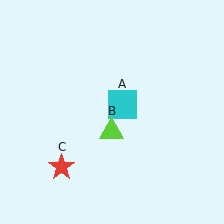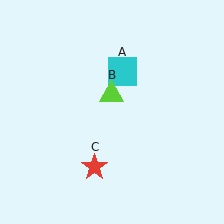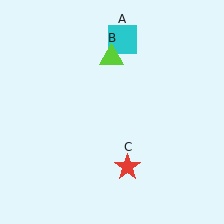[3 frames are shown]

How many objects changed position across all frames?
3 objects changed position: cyan square (object A), lime triangle (object B), red star (object C).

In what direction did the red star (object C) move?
The red star (object C) moved right.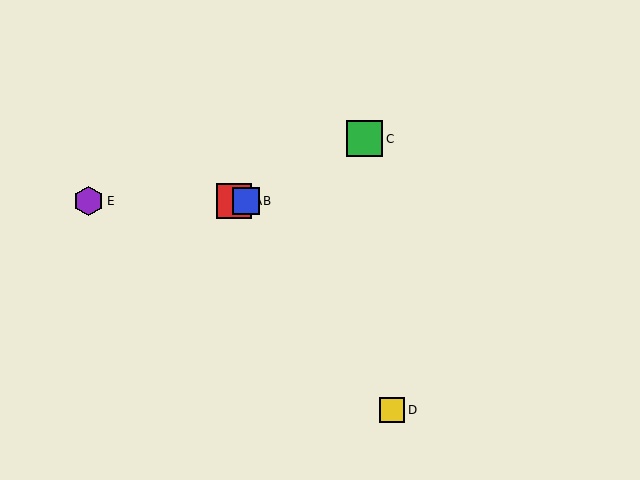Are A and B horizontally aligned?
Yes, both are at y≈201.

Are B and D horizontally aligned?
No, B is at y≈201 and D is at y≈410.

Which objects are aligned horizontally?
Objects A, B, E are aligned horizontally.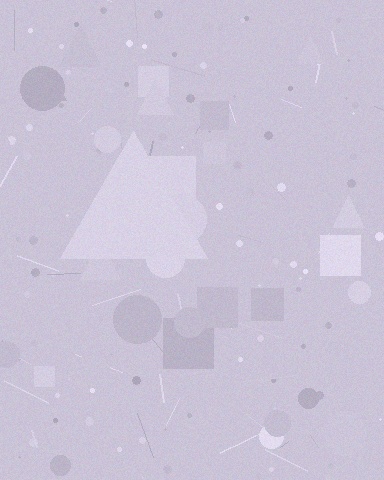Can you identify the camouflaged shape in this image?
The camouflaged shape is a triangle.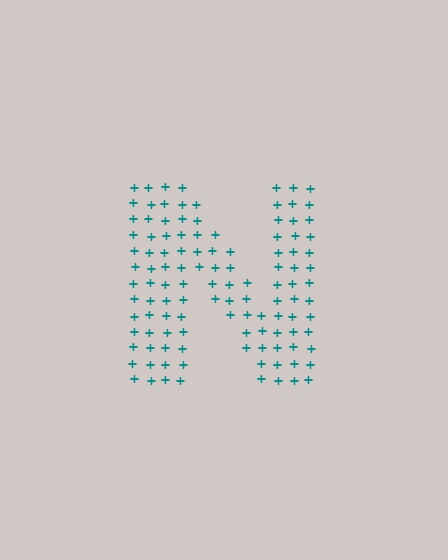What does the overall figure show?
The overall figure shows the letter N.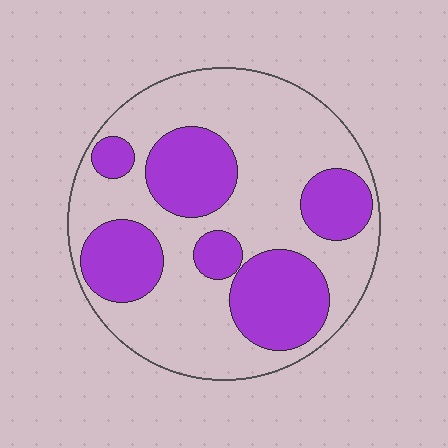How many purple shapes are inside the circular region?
6.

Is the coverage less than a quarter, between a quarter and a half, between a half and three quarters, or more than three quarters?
Between a quarter and a half.